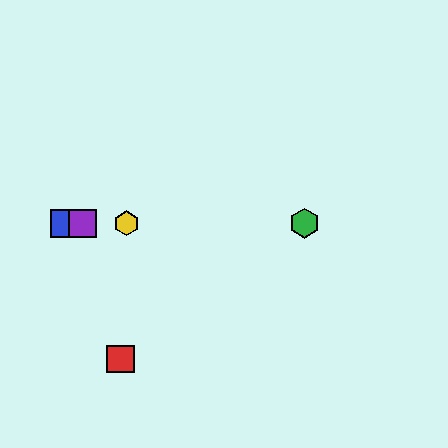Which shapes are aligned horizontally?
The blue square, the green hexagon, the yellow hexagon, the purple square are aligned horizontally.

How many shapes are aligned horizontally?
4 shapes (the blue square, the green hexagon, the yellow hexagon, the purple square) are aligned horizontally.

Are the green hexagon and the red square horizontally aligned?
No, the green hexagon is at y≈223 and the red square is at y≈359.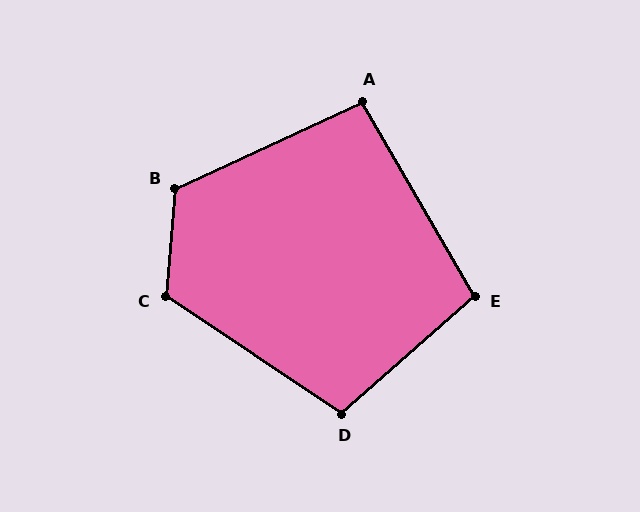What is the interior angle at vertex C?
Approximately 119 degrees (obtuse).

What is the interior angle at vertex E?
Approximately 102 degrees (obtuse).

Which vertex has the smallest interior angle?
A, at approximately 95 degrees.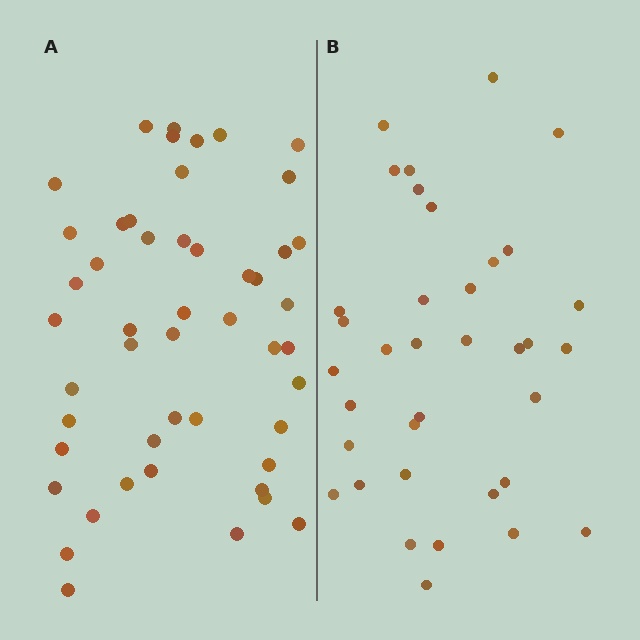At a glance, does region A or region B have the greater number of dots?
Region A (the left region) has more dots.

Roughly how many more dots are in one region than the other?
Region A has approximately 15 more dots than region B.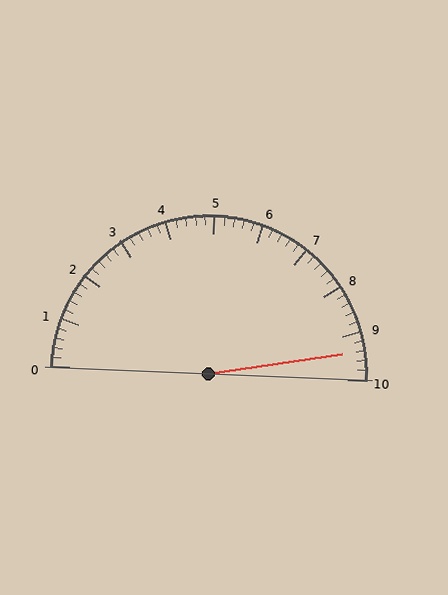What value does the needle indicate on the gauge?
The needle indicates approximately 9.4.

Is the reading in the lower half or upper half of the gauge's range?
The reading is in the upper half of the range (0 to 10).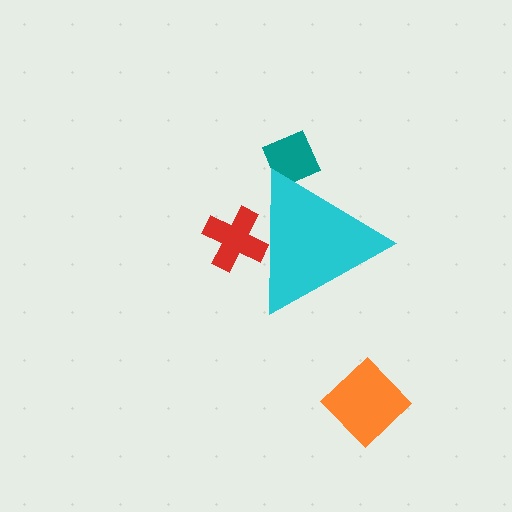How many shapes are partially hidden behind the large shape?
2 shapes are partially hidden.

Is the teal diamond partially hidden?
Yes, the teal diamond is partially hidden behind the cyan triangle.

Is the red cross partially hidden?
Yes, the red cross is partially hidden behind the cyan triangle.